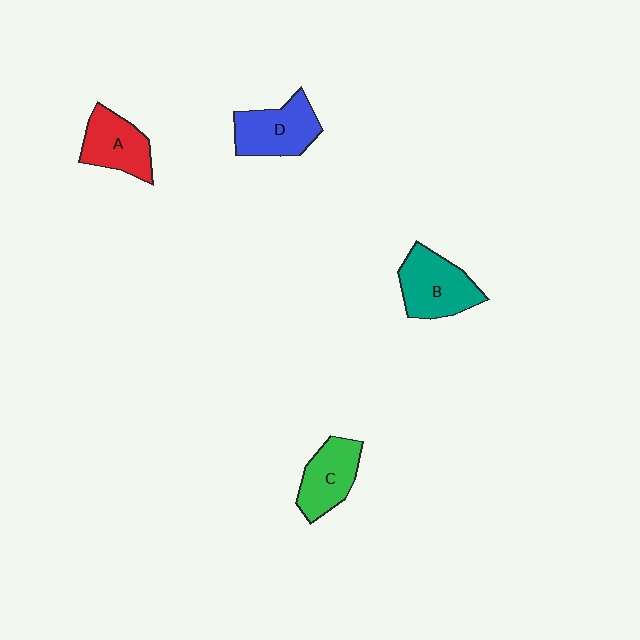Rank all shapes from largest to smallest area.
From largest to smallest: B (teal), D (blue), C (green), A (red).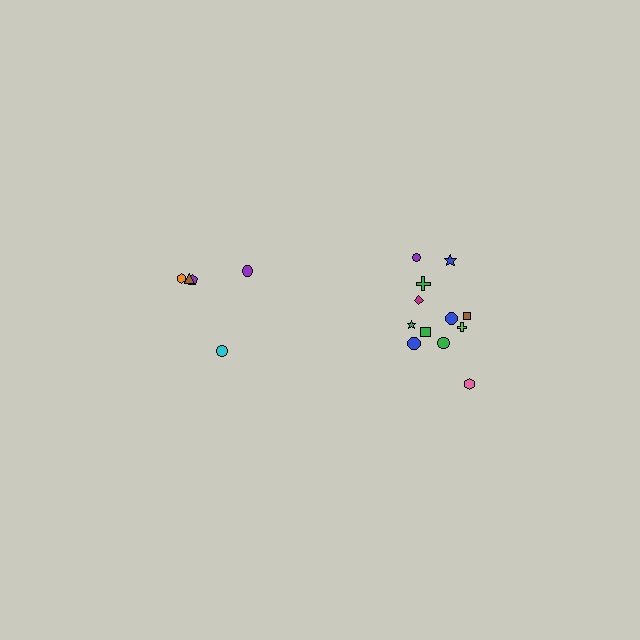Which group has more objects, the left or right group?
The right group.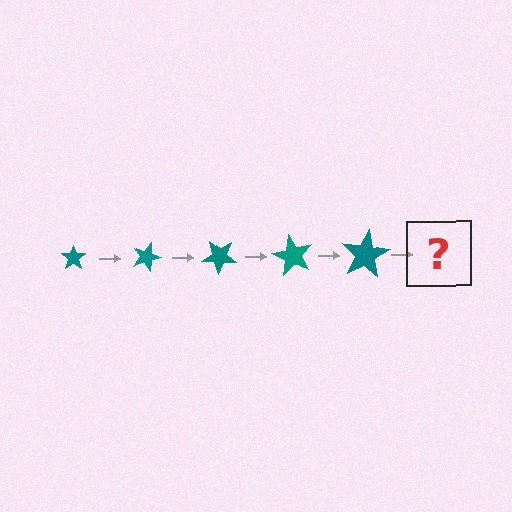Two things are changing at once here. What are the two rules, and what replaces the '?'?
The two rules are that the star grows larger each step and it rotates 20 degrees each step. The '?' should be a star, larger than the previous one and rotated 100 degrees from the start.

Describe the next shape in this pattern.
It should be a star, larger than the previous one and rotated 100 degrees from the start.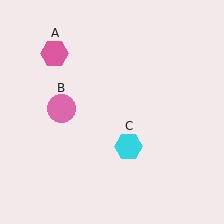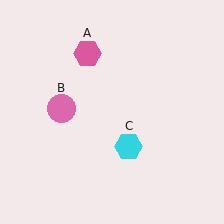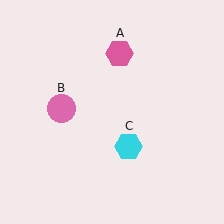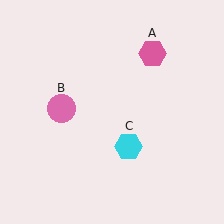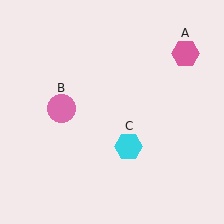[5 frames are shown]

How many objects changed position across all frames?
1 object changed position: pink hexagon (object A).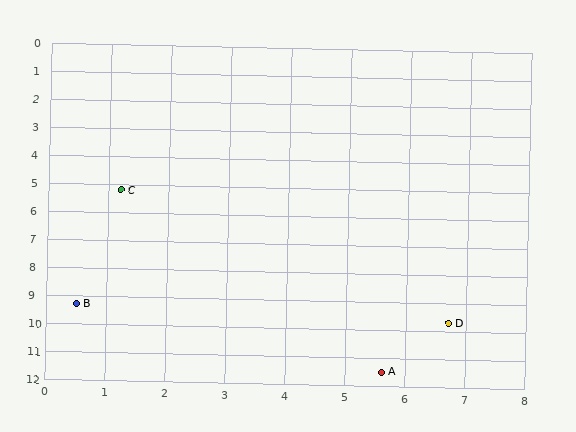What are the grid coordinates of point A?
Point A is at approximately (5.6, 11.5).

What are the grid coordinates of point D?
Point D is at approximately (6.7, 9.7).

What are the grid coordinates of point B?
Point B is at approximately (0.5, 9.3).